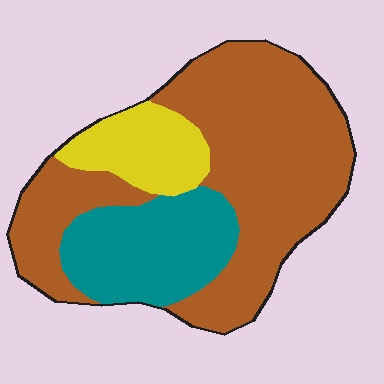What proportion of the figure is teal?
Teal takes up about one quarter (1/4) of the figure.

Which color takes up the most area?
Brown, at roughly 60%.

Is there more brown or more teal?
Brown.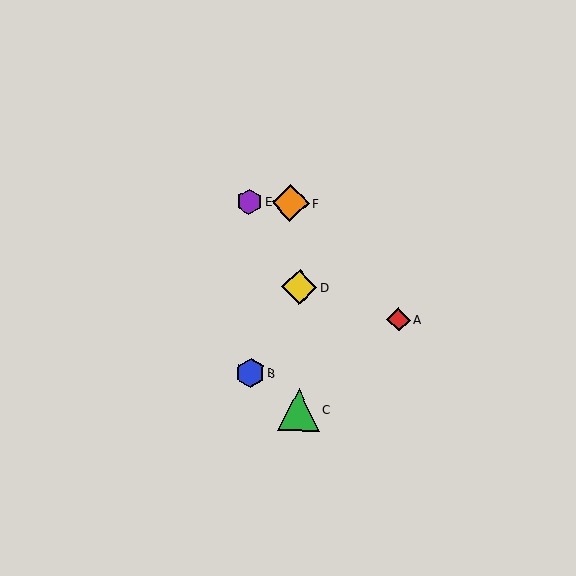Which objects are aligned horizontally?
Objects E, F are aligned horizontally.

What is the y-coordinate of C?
Object C is at y≈410.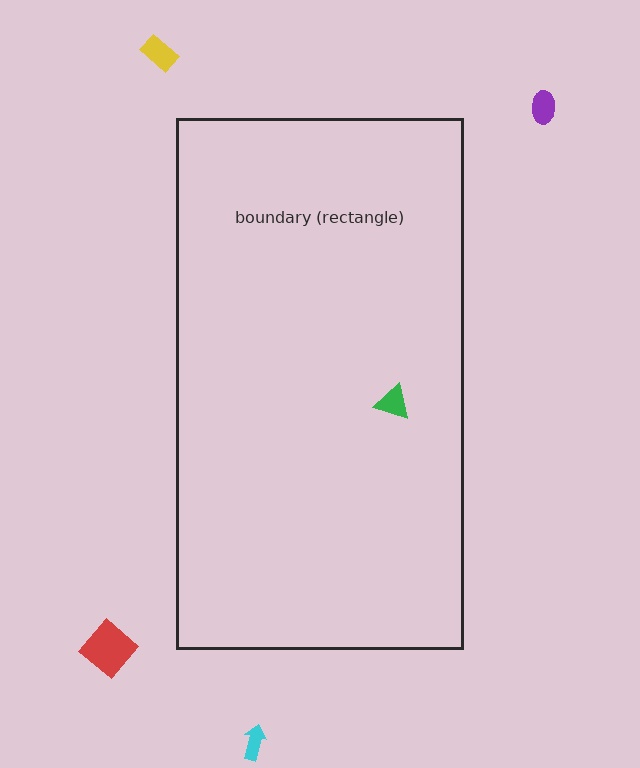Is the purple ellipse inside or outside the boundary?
Outside.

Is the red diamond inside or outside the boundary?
Outside.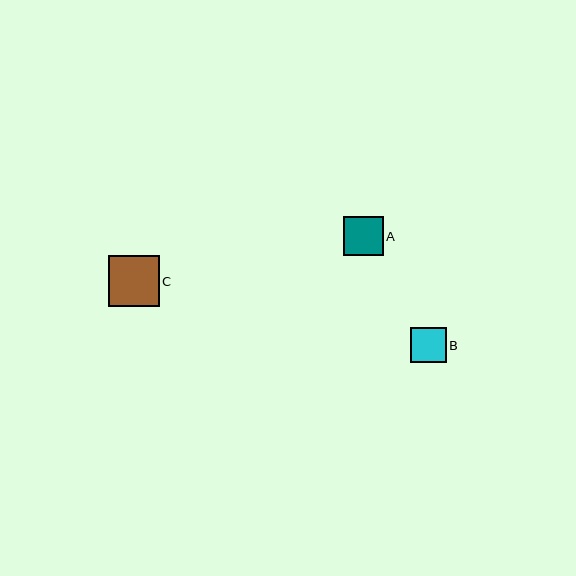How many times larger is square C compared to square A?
Square C is approximately 1.3 times the size of square A.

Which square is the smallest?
Square B is the smallest with a size of approximately 35 pixels.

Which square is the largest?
Square C is the largest with a size of approximately 50 pixels.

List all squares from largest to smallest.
From largest to smallest: C, A, B.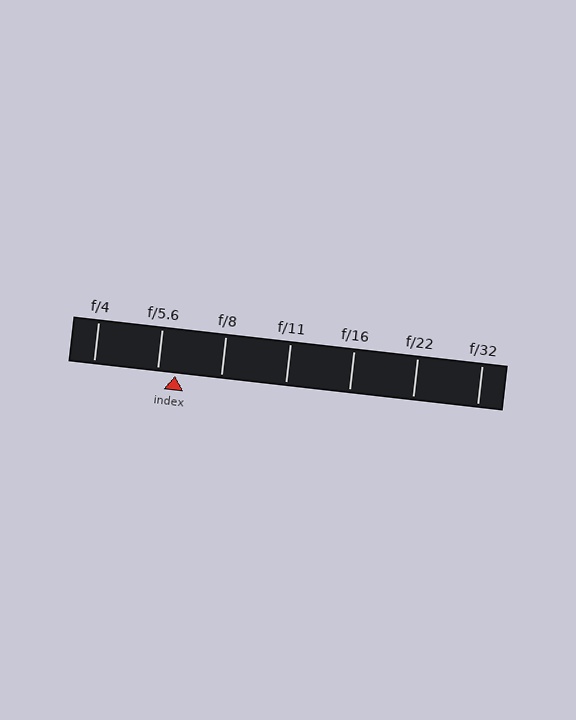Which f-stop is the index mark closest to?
The index mark is closest to f/5.6.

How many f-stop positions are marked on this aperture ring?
There are 7 f-stop positions marked.